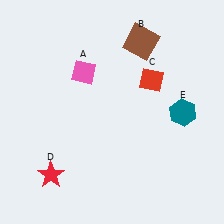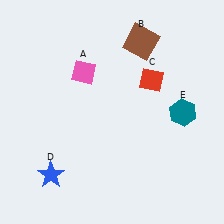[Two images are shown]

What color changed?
The star (D) changed from red in Image 1 to blue in Image 2.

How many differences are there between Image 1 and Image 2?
There is 1 difference between the two images.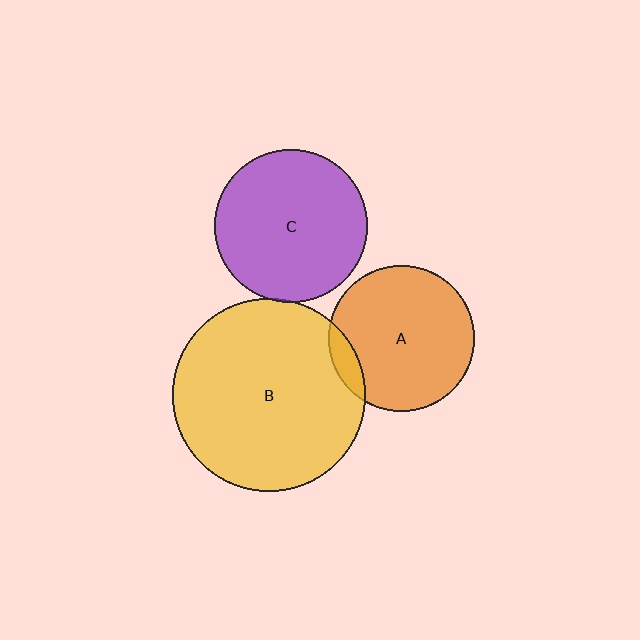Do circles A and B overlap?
Yes.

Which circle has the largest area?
Circle B (yellow).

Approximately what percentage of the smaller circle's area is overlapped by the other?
Approximately 10%.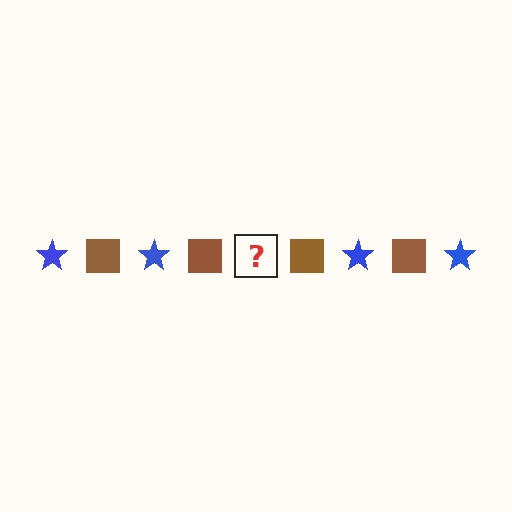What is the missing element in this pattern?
The missing element is a blue star.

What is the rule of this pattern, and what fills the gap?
The rule is that the pattern alternates between blue star and brown square. The gap should be filled with a blue star.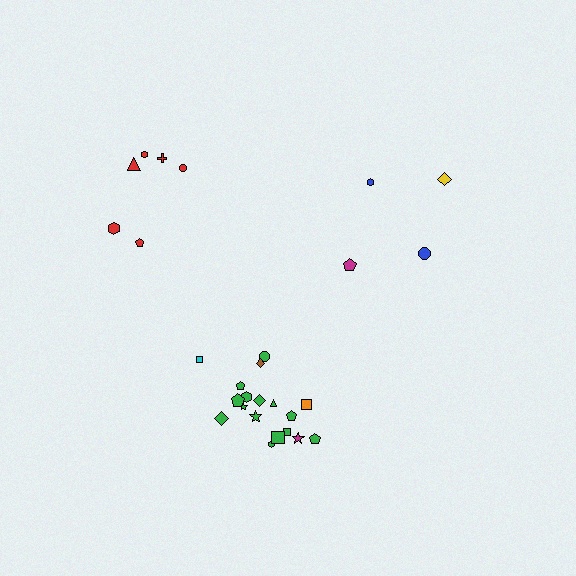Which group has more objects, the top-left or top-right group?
The top-left group.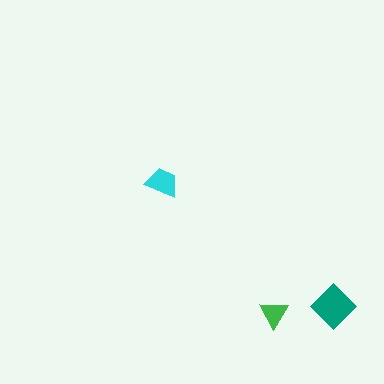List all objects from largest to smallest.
The teal diamond, the cyan trapezoid, the green triangle.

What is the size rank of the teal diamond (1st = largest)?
1st.